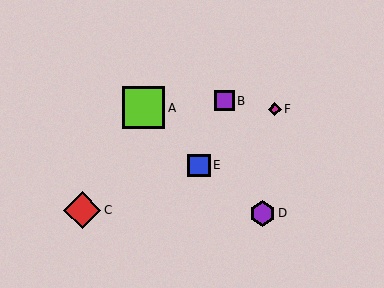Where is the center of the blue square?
The center of the blue square is at (199, 165).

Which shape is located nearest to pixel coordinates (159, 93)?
The lime square (labeled A) at (144, 108) is nearest to that location.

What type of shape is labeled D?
Shape D is a purple hexagon.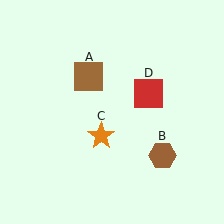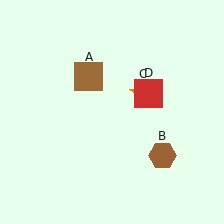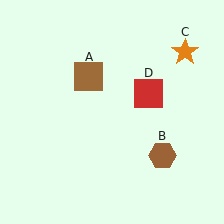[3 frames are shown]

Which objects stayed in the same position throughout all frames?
Brown square (object A) and brown hexagon (object B) and red square (object D) remained stationary.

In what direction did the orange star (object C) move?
The orange star (object C) moved up and to the right.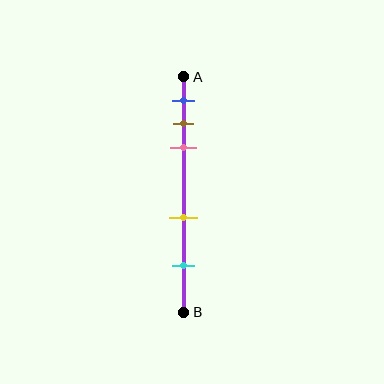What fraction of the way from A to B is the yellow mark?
The yellow mark is approximately 60% (0.6) of the way from A to B.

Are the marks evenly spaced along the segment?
No, the marks are not evenly spaced.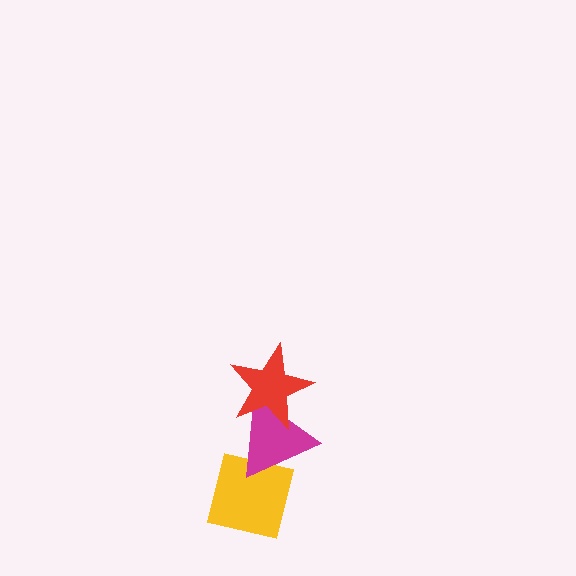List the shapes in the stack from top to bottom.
From top to bottom: the red star, the magenta triangle, the yellow square.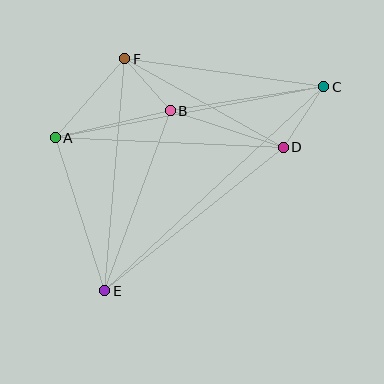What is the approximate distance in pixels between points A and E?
The distance between A and E is approximately 161 pixels.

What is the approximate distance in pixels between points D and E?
The distance between D and E is approximately 229 pixels.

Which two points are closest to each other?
Points B and F are closest to each other.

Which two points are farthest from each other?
Points C and E are farthest from each other.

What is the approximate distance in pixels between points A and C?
The distance between A and C is approximately 273 pixels.